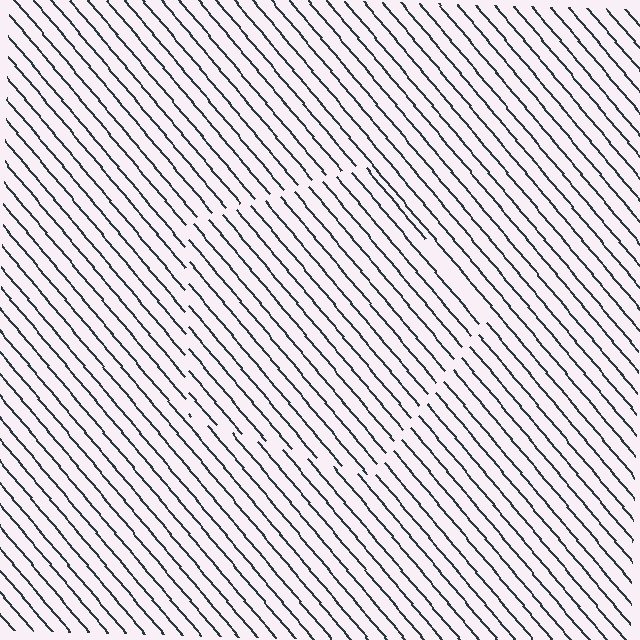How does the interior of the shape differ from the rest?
The interior of the shape contains the same grating, shifted by half a period — the contour is defined by the phase discontinuity where line-ends from the inner and outer gratings abut.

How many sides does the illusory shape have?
5 sides — the line-ends trace a pentagon.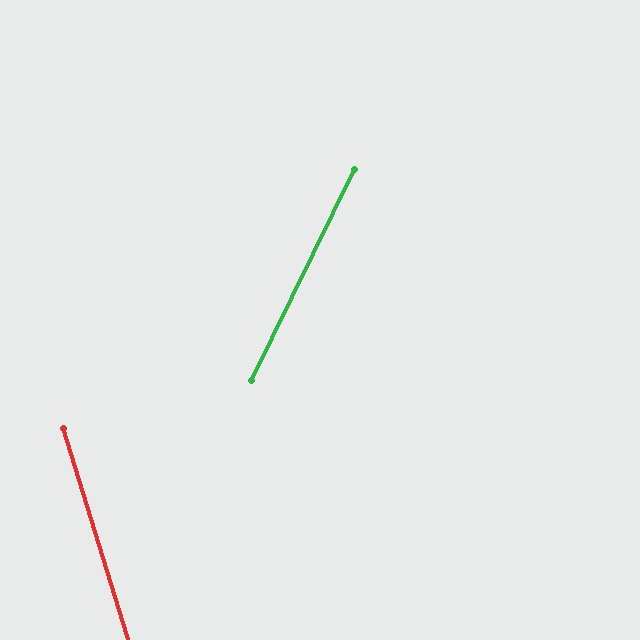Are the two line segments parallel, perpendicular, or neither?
Neither parallel nor perpendicular — they differ by about 43°.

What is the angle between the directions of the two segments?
Approximately 43 degrees.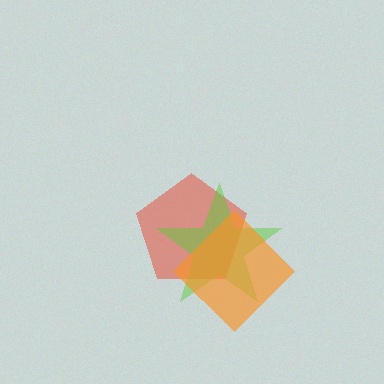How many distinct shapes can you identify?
There are 3 distinct shapes: a red pentagon, a lime star, an orange diamond.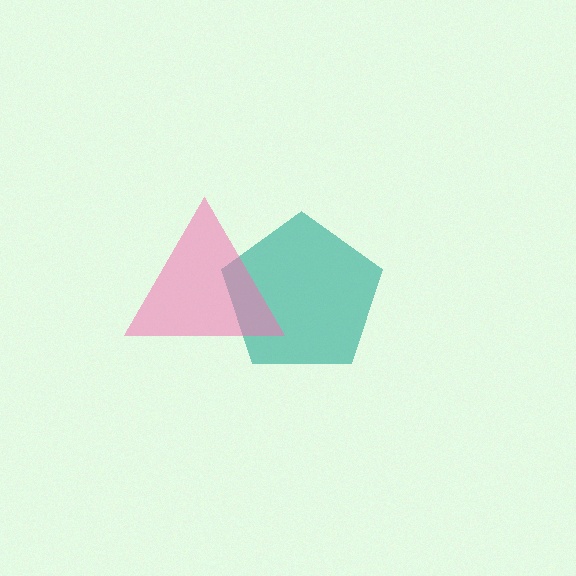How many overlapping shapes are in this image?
There are 2 overlapping shapes in the image.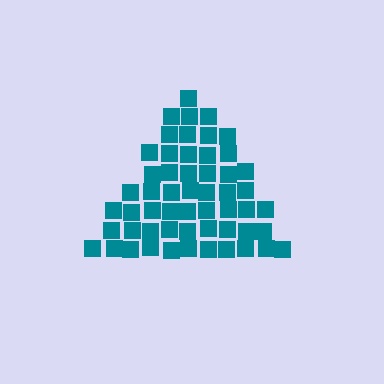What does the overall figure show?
The overall figure shows a triangle.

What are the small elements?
The small elements are squares.